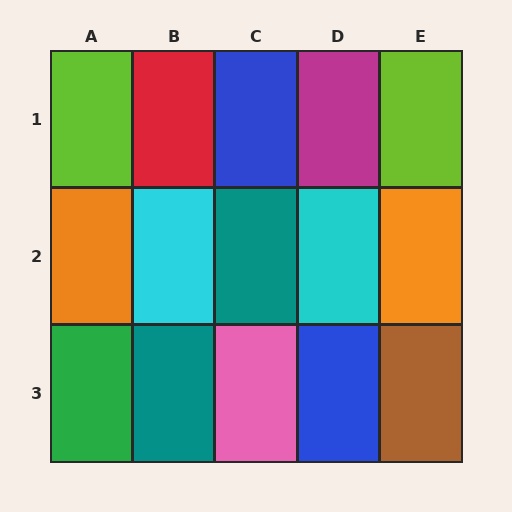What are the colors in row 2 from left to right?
Orange, cyan, teal, cyan, orange.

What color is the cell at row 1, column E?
Lime.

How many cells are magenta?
1 cell is magenta.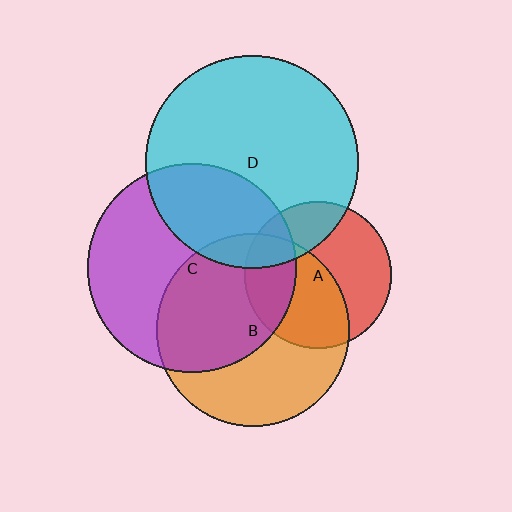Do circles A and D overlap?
Yes.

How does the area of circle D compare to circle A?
Approximately 2.1 times.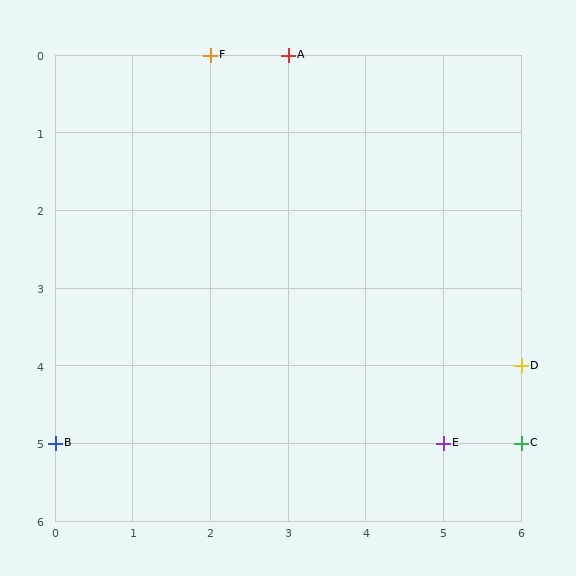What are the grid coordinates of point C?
Point C is at grid coordinates (6, 5).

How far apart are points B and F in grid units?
Points B and F are 2 columns and 5 rows apart (about 5.4 grid units diagonally).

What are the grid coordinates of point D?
Point D is at grid coordinates (6, 4).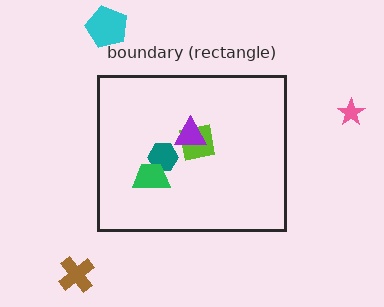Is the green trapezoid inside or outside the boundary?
Inside.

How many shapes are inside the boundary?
4 inside, 3 outside.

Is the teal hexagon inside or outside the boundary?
Inside.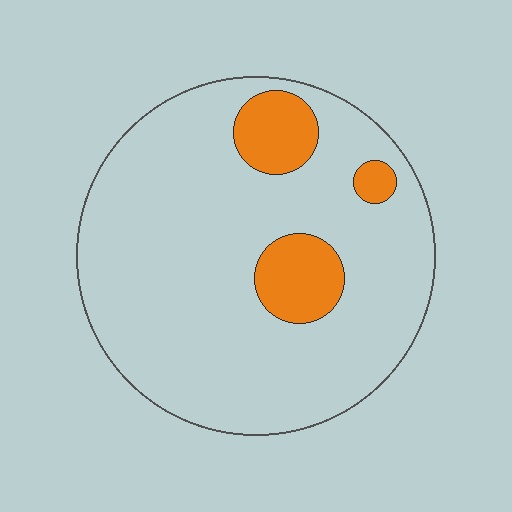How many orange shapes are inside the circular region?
3.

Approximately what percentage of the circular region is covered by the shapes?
Approximately 15%.